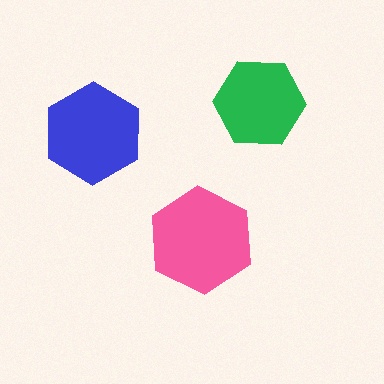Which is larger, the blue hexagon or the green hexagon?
The blue one.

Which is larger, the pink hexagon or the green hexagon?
The pink one.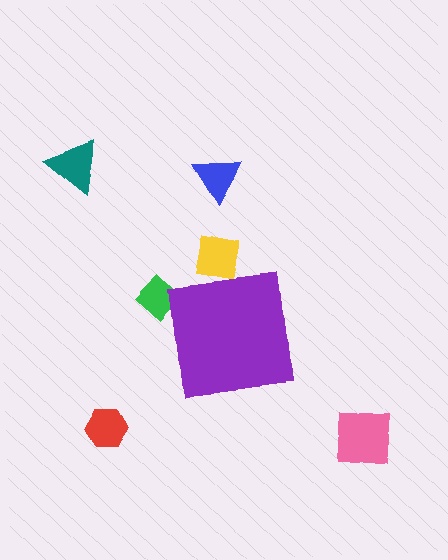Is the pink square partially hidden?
No, the pink square is fully visible.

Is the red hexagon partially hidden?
No, the red hexagon is fully visible.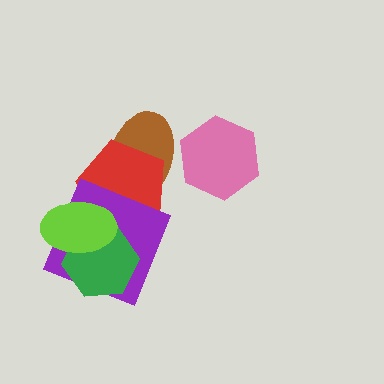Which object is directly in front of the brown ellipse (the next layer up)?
The red pentagon is directly in front of the brown ellipse.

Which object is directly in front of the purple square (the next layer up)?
The green hexagon is directly in front of the purple square.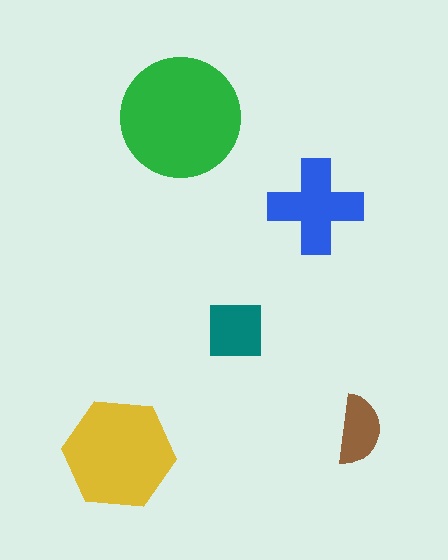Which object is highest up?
The green circle is topmost.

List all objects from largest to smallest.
The green circle, the yellow hexagon, the blue cross, the teal square, the brown semicircle.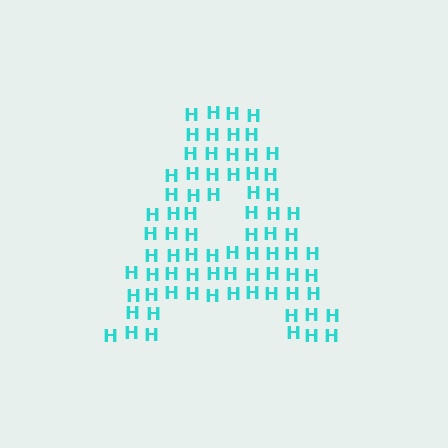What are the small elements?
The small elements are letter H's.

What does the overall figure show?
The overall figure shows the letter A.